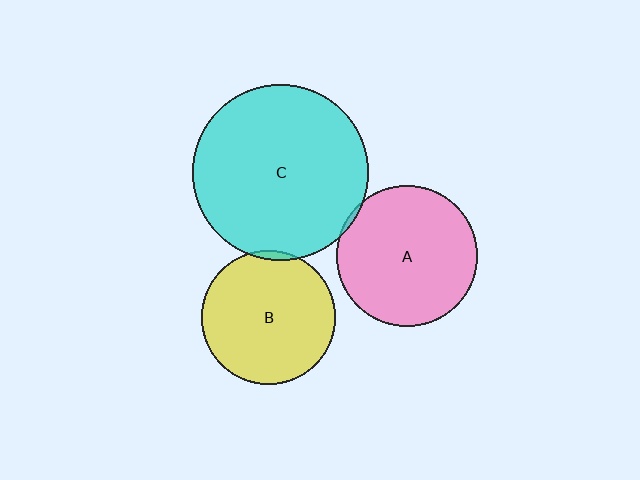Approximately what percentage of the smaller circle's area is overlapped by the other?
Approximately 5%.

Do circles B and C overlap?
Yes.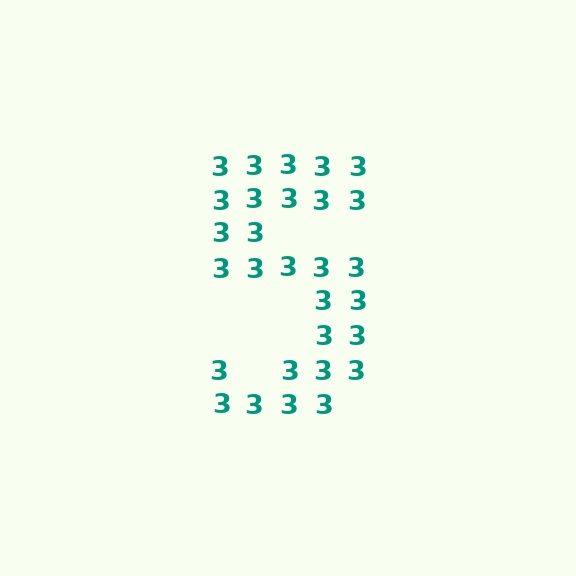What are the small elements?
The small elements are digit 3's.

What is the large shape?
The large shape is the digit 5.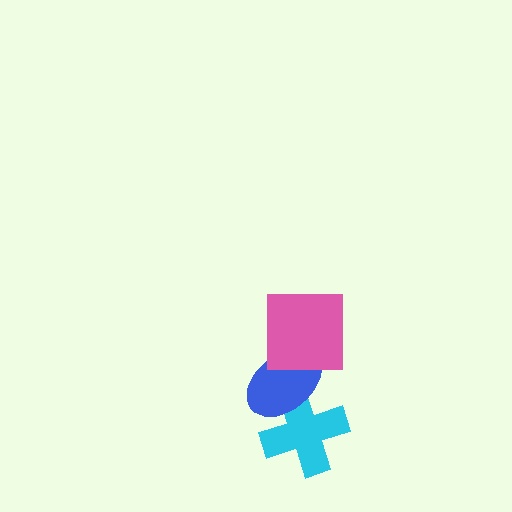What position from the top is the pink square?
The pink square is 1st from the top.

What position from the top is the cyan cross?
The cyan cross is 3rd from the top.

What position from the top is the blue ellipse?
The blue ellipse is 2nd from the top.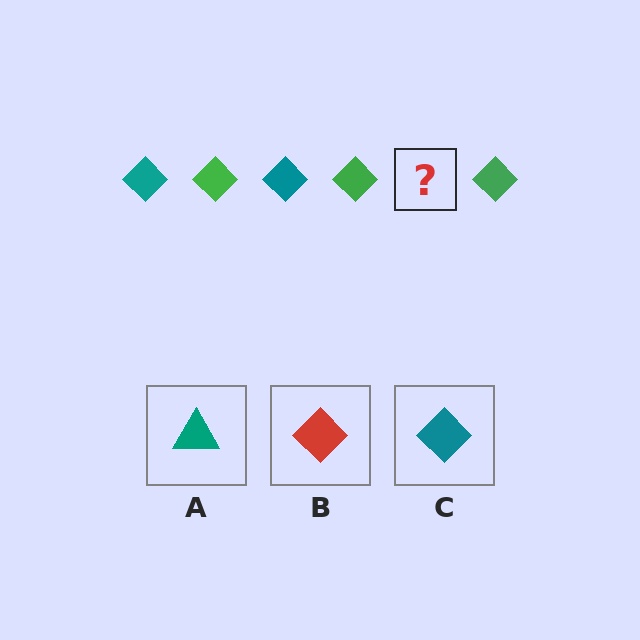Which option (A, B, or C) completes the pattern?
C.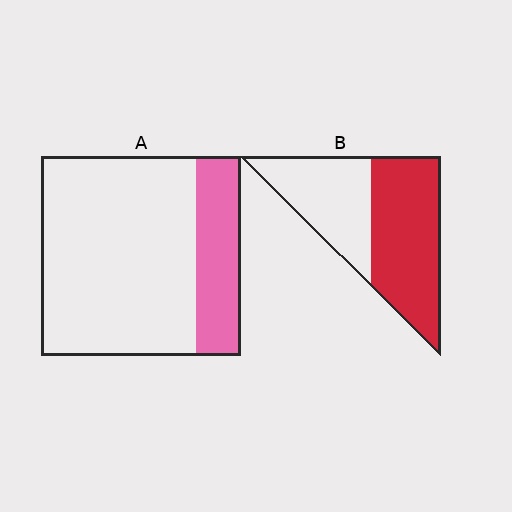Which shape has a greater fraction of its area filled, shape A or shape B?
Shape B.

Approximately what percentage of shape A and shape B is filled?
A is approximately 20% and B is approximately 55%.